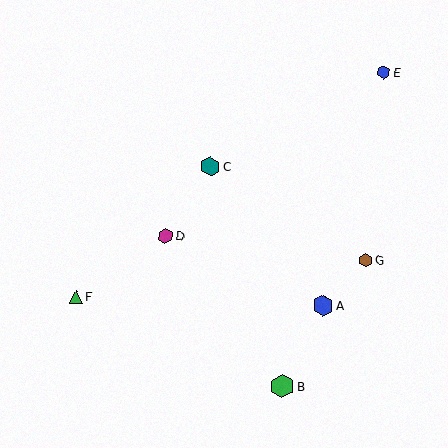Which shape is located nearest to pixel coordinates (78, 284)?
The green triangle (labeled F) at (76, 297) is nearest to that location.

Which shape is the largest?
The green hexagon (labeled B) is the largest.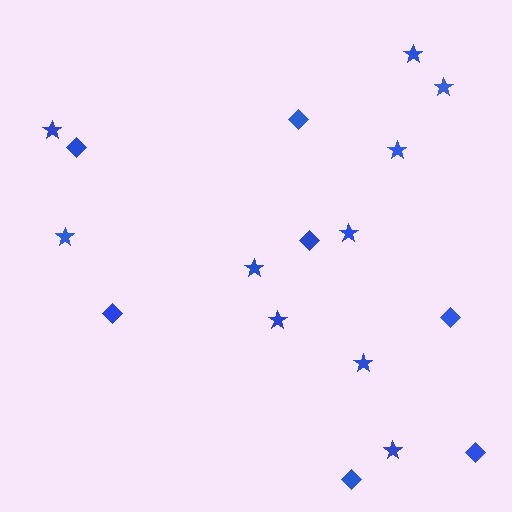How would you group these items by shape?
There are 2 groups: one group of diamonds (7) and one group of stars (10).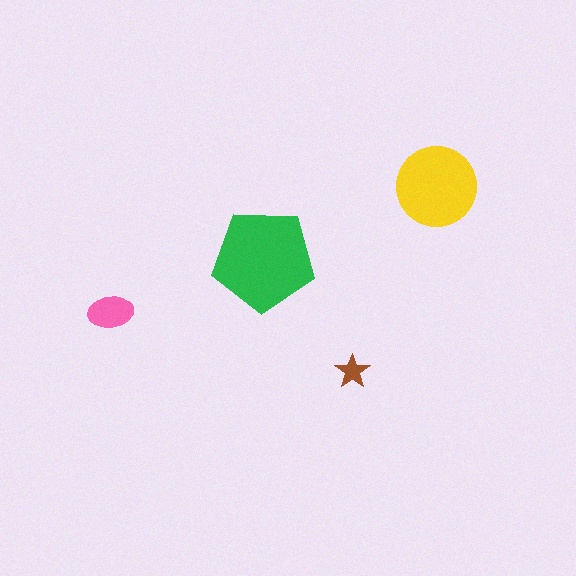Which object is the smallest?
The brown star.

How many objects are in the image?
There are 4 objects in the image.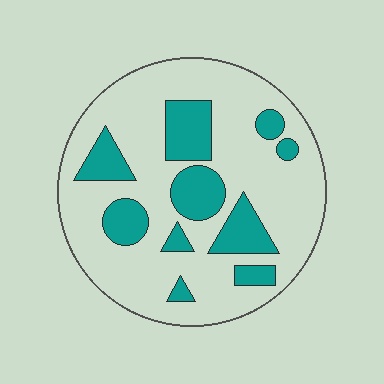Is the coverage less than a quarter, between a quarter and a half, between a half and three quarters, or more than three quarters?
Less than a quarter.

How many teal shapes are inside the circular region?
10.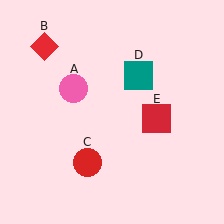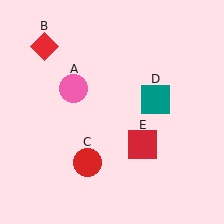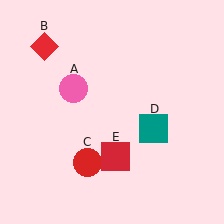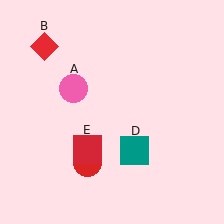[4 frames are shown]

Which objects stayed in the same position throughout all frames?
Pink circle (object A) and red diamond (object B) and red circle (object C) remained stationary.